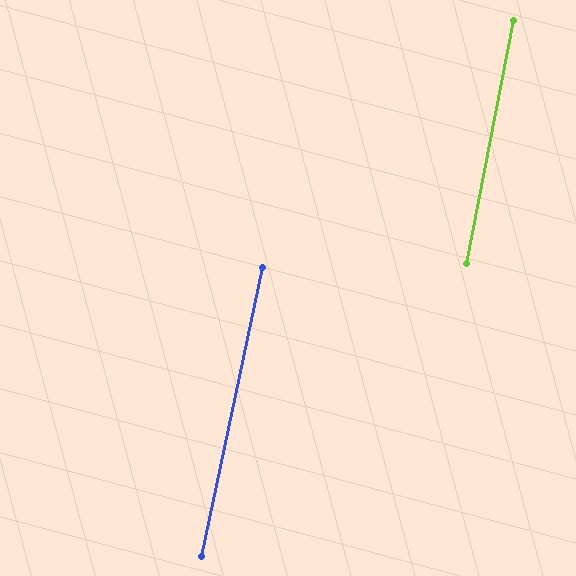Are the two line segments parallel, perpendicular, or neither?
Parallel — their directions differ by only 1.0°.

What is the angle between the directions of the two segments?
Approximately 1 degree.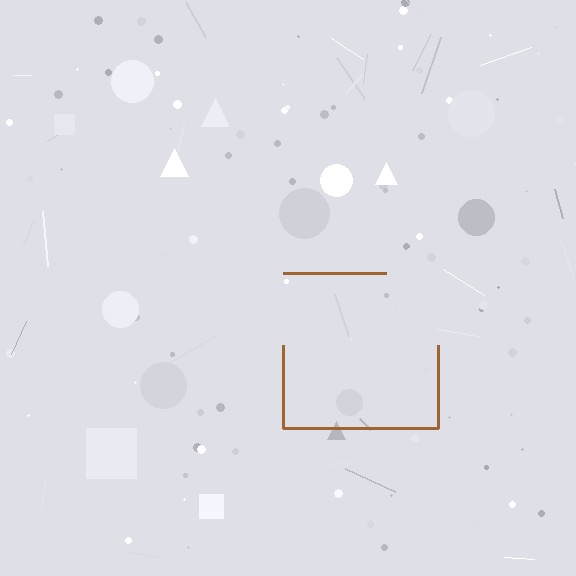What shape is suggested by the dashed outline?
The dashed outline suggests a square.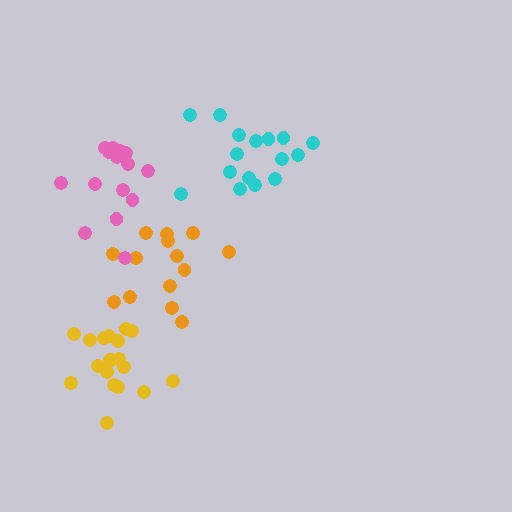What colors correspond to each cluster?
The clusters are colored: orange, cyan, yellow, pink.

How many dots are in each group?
Group 1: 14 dots, Group 2: 16 dots, Group 3: 19 dots, Group 4: 15 dots (64 total).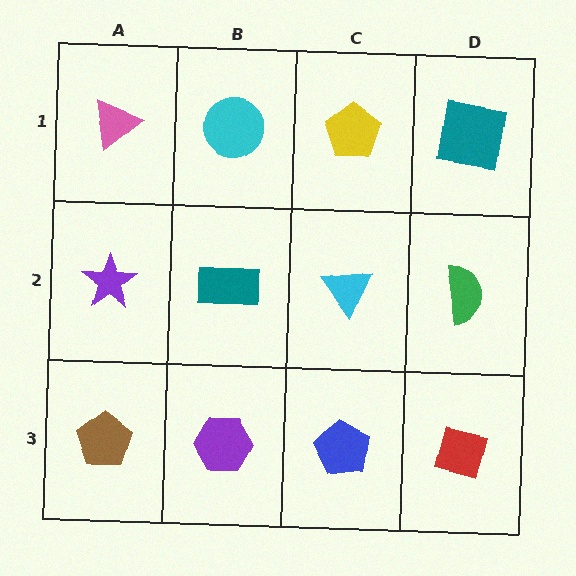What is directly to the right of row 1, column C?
A teal square.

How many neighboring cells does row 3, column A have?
2.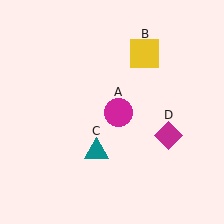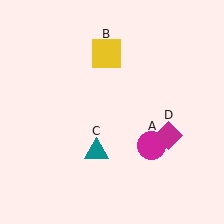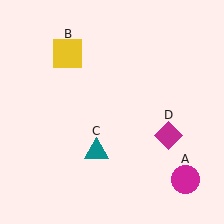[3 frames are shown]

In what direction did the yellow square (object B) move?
The yellow square (object B) moved left.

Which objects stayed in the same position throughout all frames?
Teal triangle (object C) and magenta diamond (object D) remained stationary.